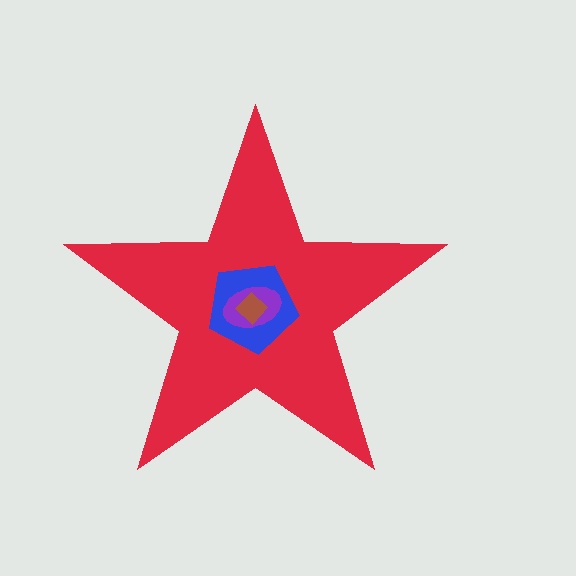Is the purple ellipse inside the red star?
Yes.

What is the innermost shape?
The brown diamond.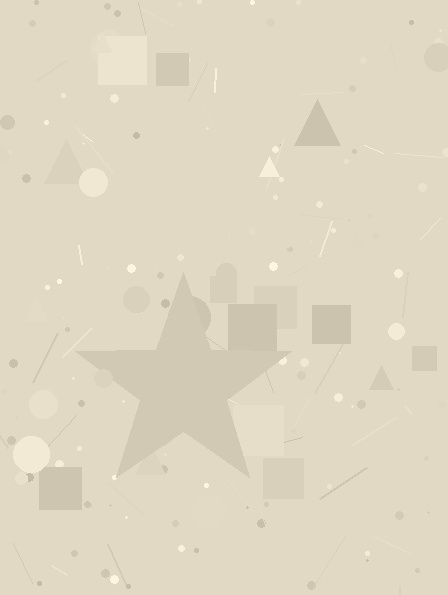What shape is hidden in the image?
A star is hidden in the image.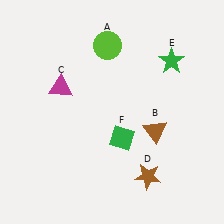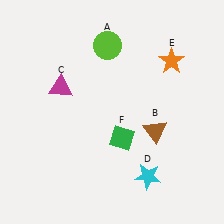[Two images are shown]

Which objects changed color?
D changed from brown to cyan. E changed from green to orange.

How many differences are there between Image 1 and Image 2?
There are 2 differences between the two images.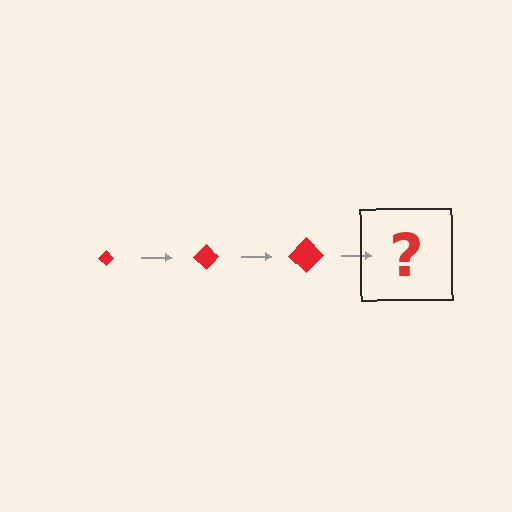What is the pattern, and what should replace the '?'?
The pattern is that the diamond gets progressively larger each step. The '?' should be a red diamond, larger than the previous one.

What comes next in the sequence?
The next element should be a red diamond, larger than the previous one.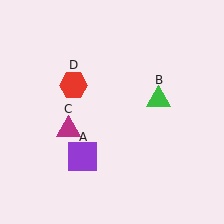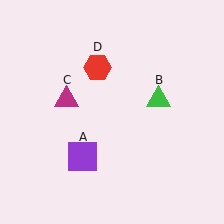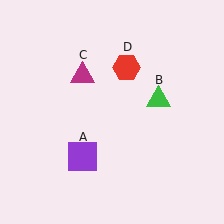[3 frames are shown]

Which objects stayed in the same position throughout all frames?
Purple square (object A) and green triangle (object B) remained stationary.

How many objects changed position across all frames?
2 objects changed position: magenta triangle (object C), red hexagon (object D).